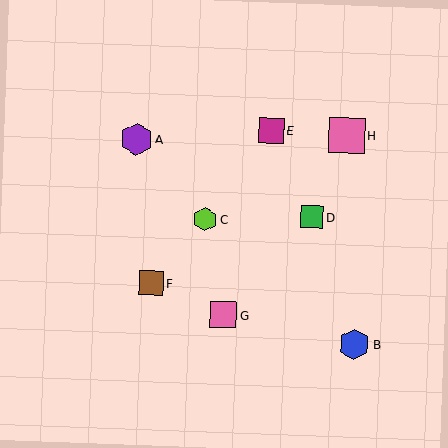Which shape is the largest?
The pink square (labeled H) is the largest.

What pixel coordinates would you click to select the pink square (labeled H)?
Click at (347, 136) to select the pink square H.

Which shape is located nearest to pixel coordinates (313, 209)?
The green square (labeled D) at (312, 217) is nearest to that location.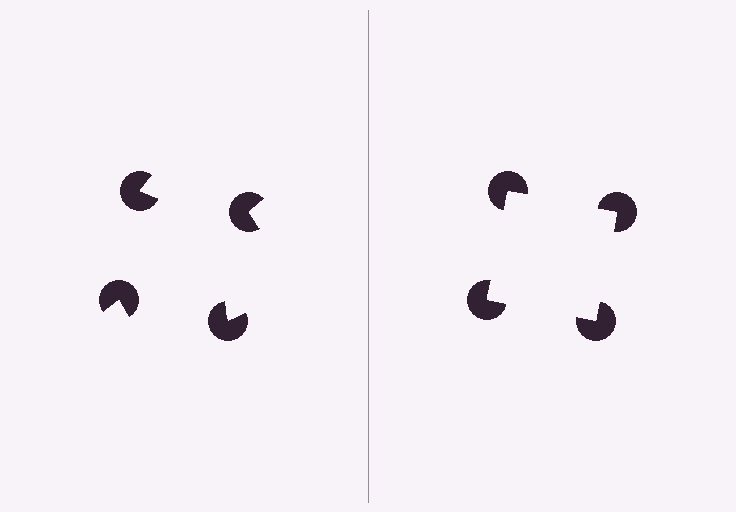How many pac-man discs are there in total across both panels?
8 — 4 on each side.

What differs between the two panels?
The pac-man discs are positioned identically on both sides; only the wedge orientations differ. On the right they align to a square; on the left they are misaligned.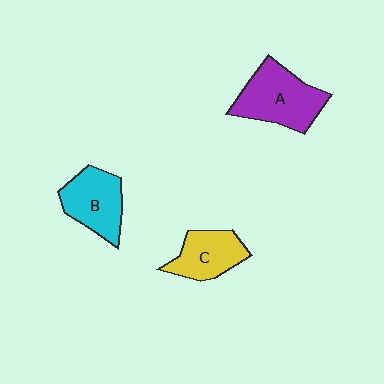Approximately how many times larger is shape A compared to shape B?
Approximately 1.3 times.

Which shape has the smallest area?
Shape C (yellow).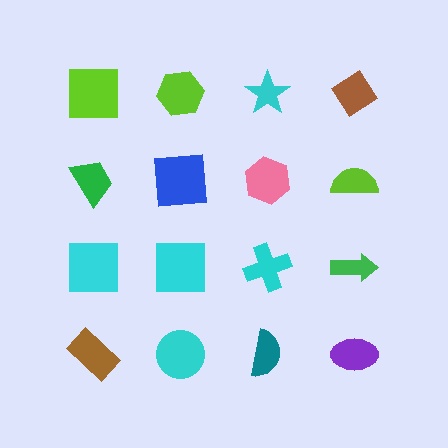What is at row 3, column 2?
A cyan square.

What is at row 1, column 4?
A brown diamond.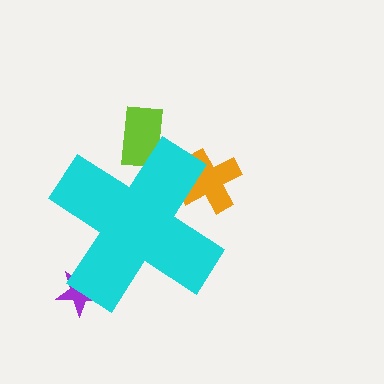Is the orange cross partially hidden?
Yes, the orange cross is partially hidden behind the cyan cross.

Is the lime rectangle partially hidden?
Yes, the lime rectangle is partially hidden behind the cyan cross.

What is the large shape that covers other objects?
A cyan cross.